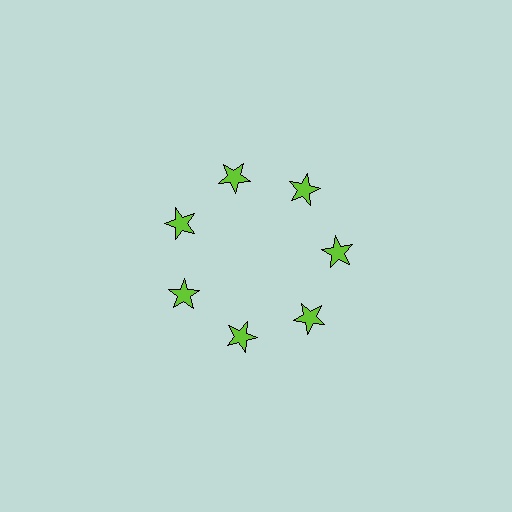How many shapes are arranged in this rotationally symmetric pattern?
There are 7 shapes, arranged in 7 groups of 1.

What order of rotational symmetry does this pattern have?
This pattern has 7-fold rotational symmetry.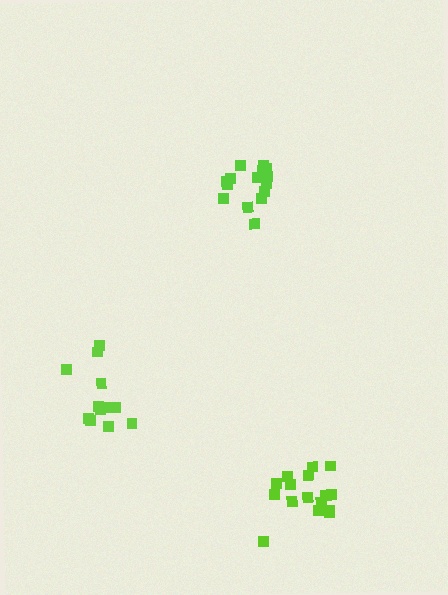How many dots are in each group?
Group 1: 16 dots, Group 2: 13 dots, Group 3: 16 dots (45 total).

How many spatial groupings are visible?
There are 3 spatial groupings.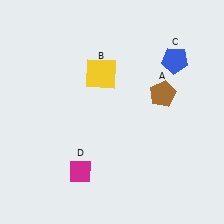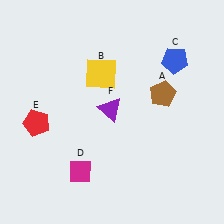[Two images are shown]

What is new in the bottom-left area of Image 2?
A red pentagon (E) was added in the bottom-left area of Image 2.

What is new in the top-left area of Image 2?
A purple triangle (F) was added in the top-left area of Image 2.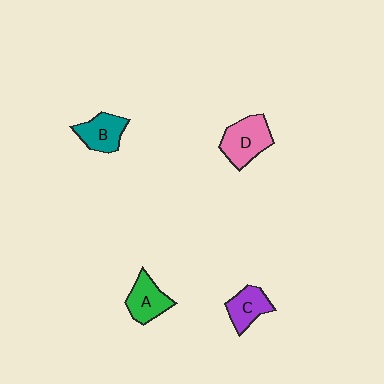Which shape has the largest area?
Shape D (pink).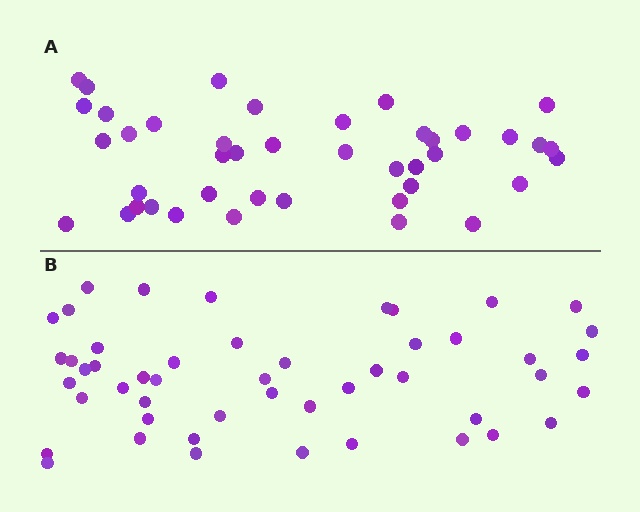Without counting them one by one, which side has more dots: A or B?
Region B (the bottom region) has more dots.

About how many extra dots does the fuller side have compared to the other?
Region B has roughly 8 or so more dots than region A.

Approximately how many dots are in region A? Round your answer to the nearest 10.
About 40 dots. (The exact count is 42, which rounds to 40.)